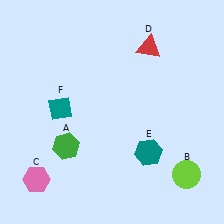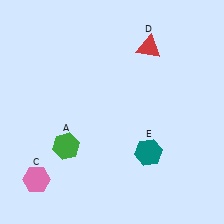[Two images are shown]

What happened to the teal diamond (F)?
The teal diamond (F) was removed in Image 2. It was in the top-left area of Image 1.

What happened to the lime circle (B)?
The lime circle (B) was removed in Image 2. It was in the bottom-right area of Image 1.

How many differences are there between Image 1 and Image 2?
There are 2 differences between the two images.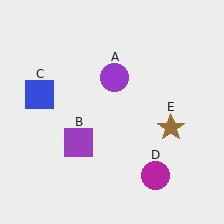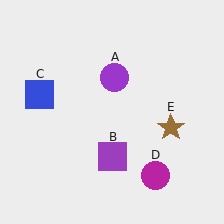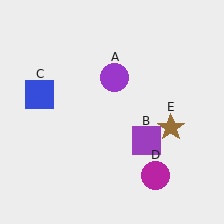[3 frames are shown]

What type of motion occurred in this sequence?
The purple square (object B) rotated counterclockwise around the center of the scene.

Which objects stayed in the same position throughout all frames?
Purple circle (object A) and blue square (object C) and magenta circle (object D) and brown star (object E) remained stationary.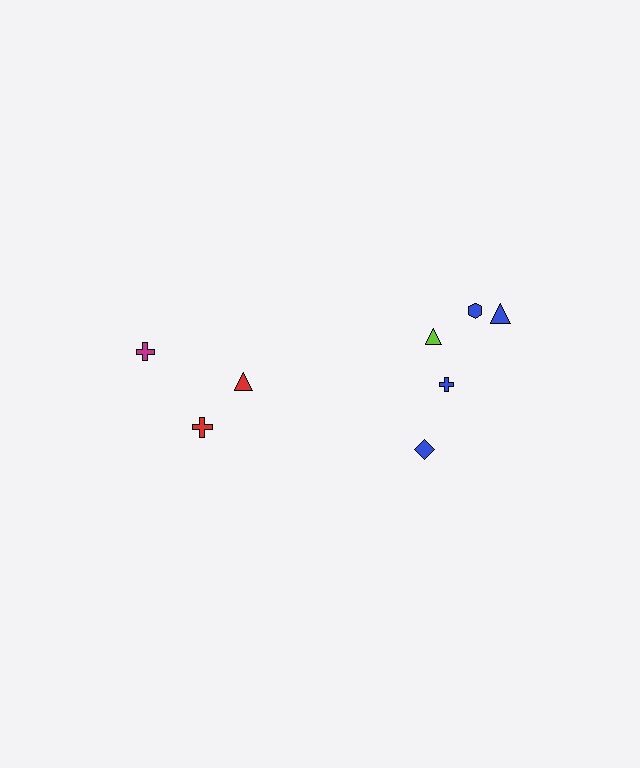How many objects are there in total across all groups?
There are 8 objects.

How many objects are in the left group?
There are 3 objects.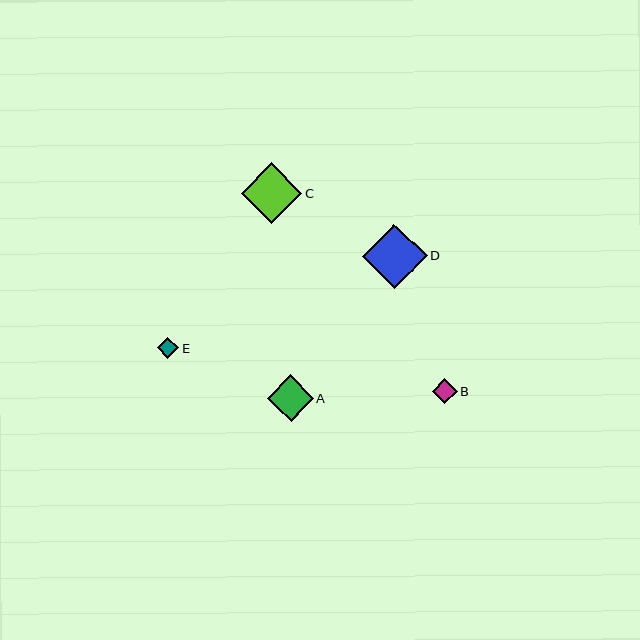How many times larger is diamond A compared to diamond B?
Diamond A is approximately 1.9 times the size of diamond B.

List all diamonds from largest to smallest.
From largest to smallest: D, C, A, B, E.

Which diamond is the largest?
Diamond D is the largest with a size of approximately 65 pixels.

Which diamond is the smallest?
Diamond E is the smallest with a size of approximately 21 pixels.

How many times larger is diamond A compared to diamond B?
Diamond A is approximately 1.9 times the size of diamond B.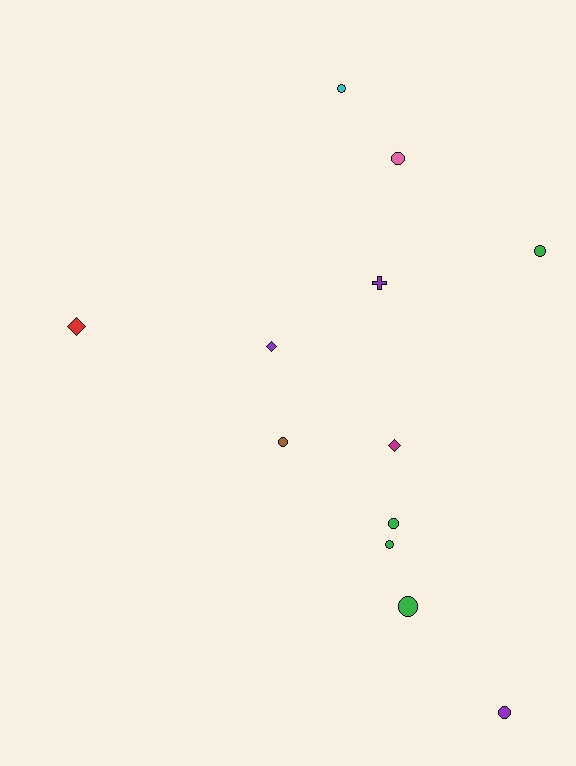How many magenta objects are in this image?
There is 1 magenta object.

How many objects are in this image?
There are 12 objects.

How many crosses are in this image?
There is 1 cross.